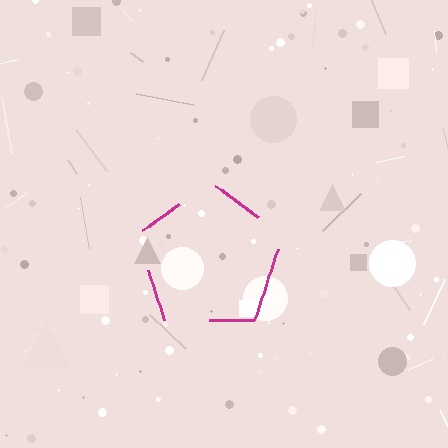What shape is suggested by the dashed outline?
The dashed outline suggests a pentagon.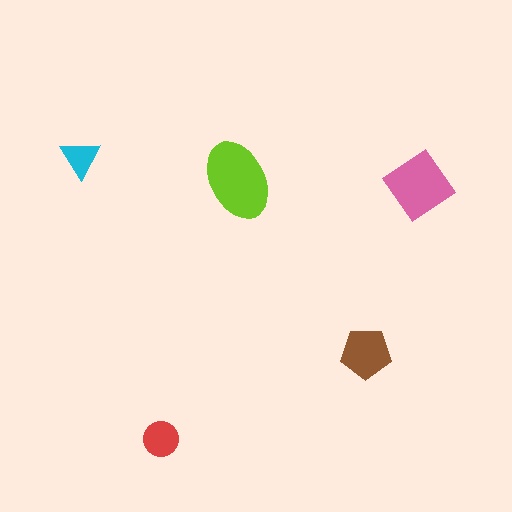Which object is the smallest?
The cyan triangle.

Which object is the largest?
The lime ellipse.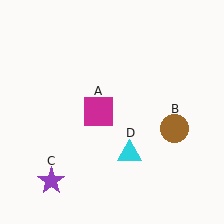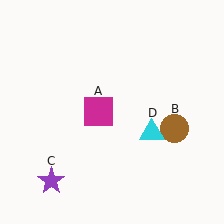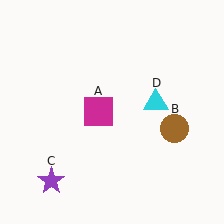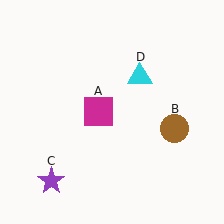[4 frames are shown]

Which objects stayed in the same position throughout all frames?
Magenta square (object A) and brown circle (object B) and purple star (object C) remained stationary.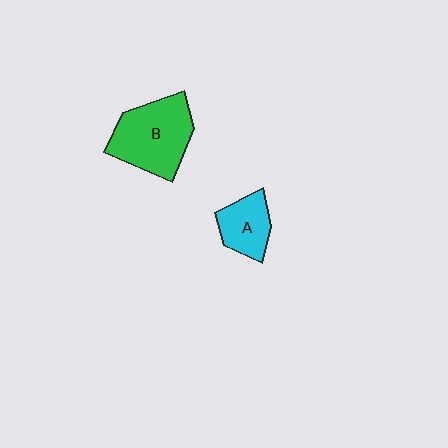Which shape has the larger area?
Shape B (green).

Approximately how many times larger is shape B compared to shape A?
Approximately 1.8 times.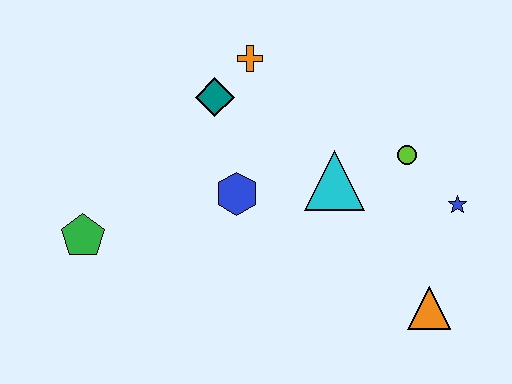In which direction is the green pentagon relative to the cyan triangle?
The green pentagon is to the left of the cyan triangle.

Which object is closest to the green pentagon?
The blue hexagon is closest to the green pentagon.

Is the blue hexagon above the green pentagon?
Yes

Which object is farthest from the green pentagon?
The blue star is farthest from the green pentagon.